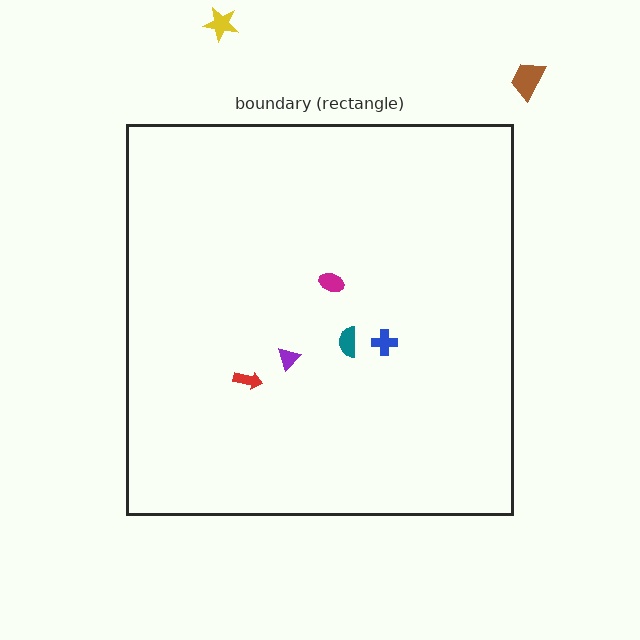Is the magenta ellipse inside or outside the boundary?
Inside.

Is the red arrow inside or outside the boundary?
Inside.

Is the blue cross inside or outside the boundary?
Inside.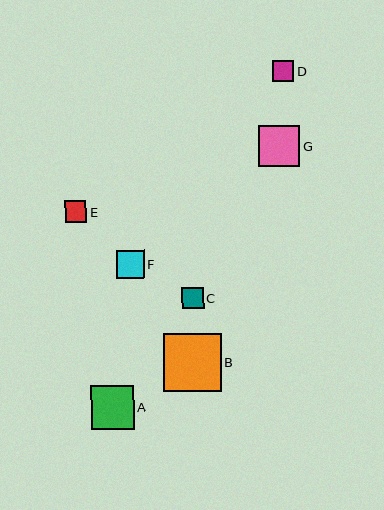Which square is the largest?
Square B is the largest with a size of approximately 58 pixels.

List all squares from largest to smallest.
From largest to smallest: B, A, G, F, E, D, C.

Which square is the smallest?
Square C is the smallest with a size of approximately 21 pixels.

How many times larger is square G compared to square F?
Square G is approximately 1.5 times the size of square F.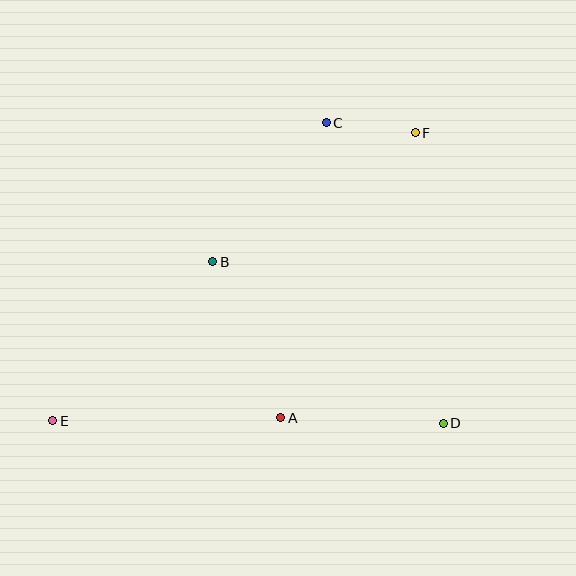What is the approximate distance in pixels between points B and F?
The distance between B and F is approximately 240 pixels.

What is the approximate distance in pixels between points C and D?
The distance between C and D is approximately 323 pixels.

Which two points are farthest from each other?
Points E and F are farthest from each other.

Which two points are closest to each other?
Points C and F are closest to each other.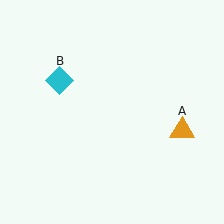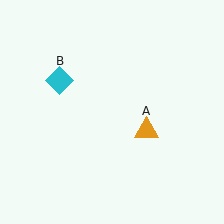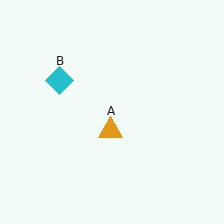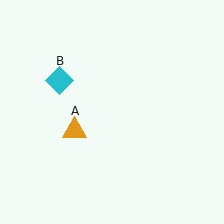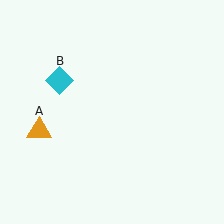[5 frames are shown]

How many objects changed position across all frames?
1 object changed position: orange triangle (object A).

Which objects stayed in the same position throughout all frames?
Cyan diamond (object B) remained stationary.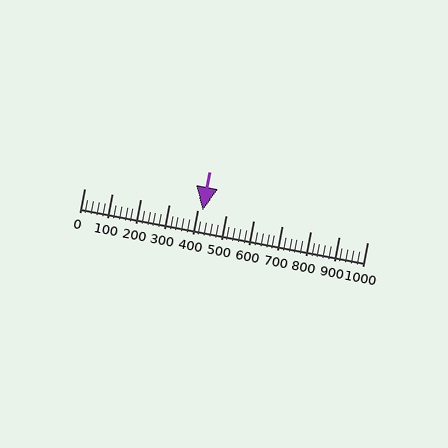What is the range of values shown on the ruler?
The ruler shows values from 0 to 1000.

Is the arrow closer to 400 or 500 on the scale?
The arrow is closer to 400.